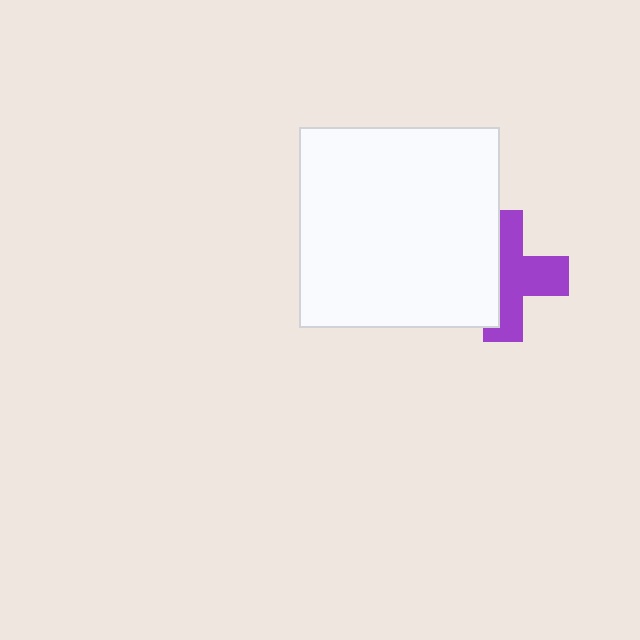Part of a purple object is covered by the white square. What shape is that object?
It is a cross.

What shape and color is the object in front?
The object in front is a white square.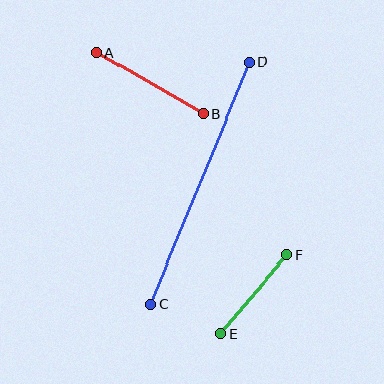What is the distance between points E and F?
The distance is approximately 103 pixels.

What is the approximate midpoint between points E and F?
The midpoint is at approximately (254, 294) pixels.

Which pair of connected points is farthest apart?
Points C and D are farthest apart.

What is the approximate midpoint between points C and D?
The midpoint is at approximately (200, 183) pixels.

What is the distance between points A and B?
The distance is approximately 124 pixels.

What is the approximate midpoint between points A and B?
The midpoint is at approximately (150, 83) pixels.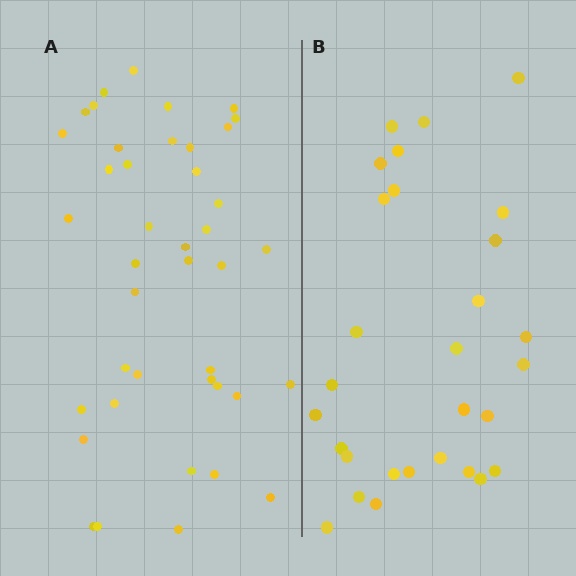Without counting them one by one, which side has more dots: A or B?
Region A (the left region) has more dots.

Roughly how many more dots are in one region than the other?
Region A has roughly 12 or so more dots than region B.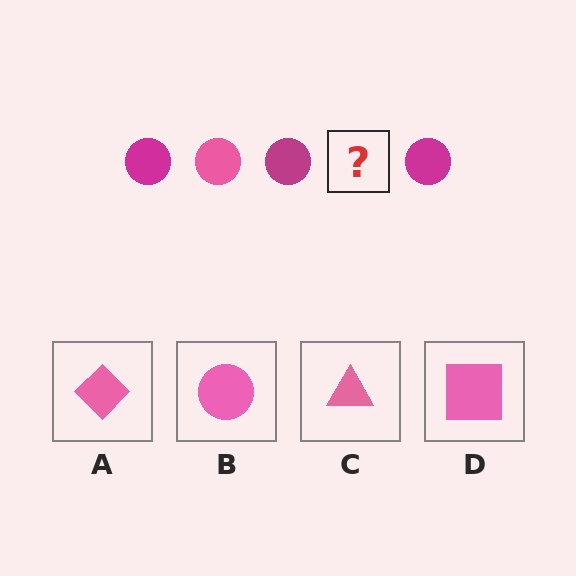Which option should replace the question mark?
Option B.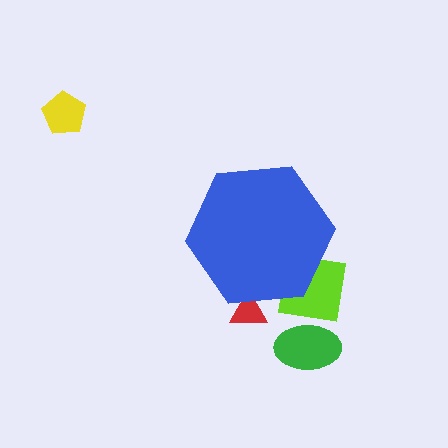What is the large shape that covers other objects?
A blue hexagon.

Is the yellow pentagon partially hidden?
No, the yellow pentagon is fully visible.